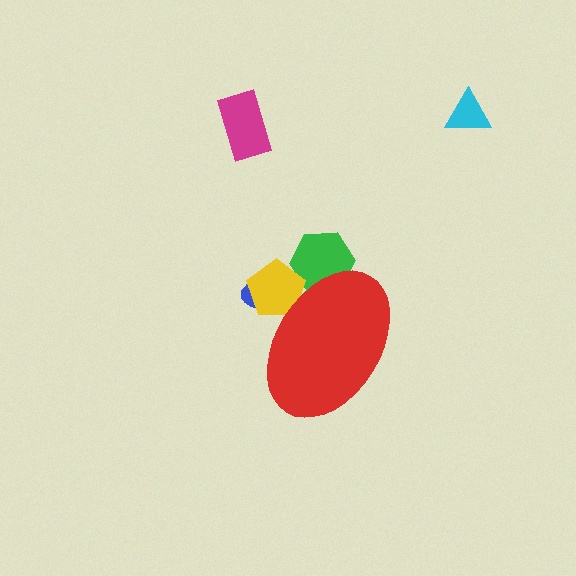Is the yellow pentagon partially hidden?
Yes, the yellow pentagon is partially hidden behind the red ellipse.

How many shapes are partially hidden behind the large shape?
3 shapes are partially hidden.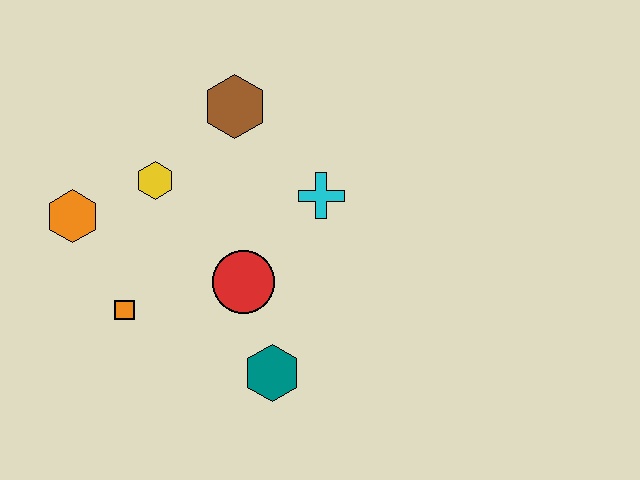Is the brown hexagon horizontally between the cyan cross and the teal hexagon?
No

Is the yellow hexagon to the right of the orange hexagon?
Yes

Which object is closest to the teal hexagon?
The red circle is closest to the teal hexagon.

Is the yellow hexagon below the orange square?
No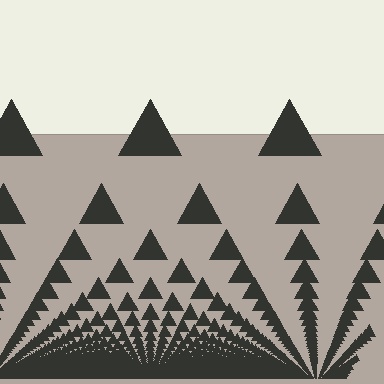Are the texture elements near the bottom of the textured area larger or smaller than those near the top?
Smaller. The gradient is inverted — elements near the bottom are smaller and denser.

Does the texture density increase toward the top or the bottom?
Density increases toward the bottom.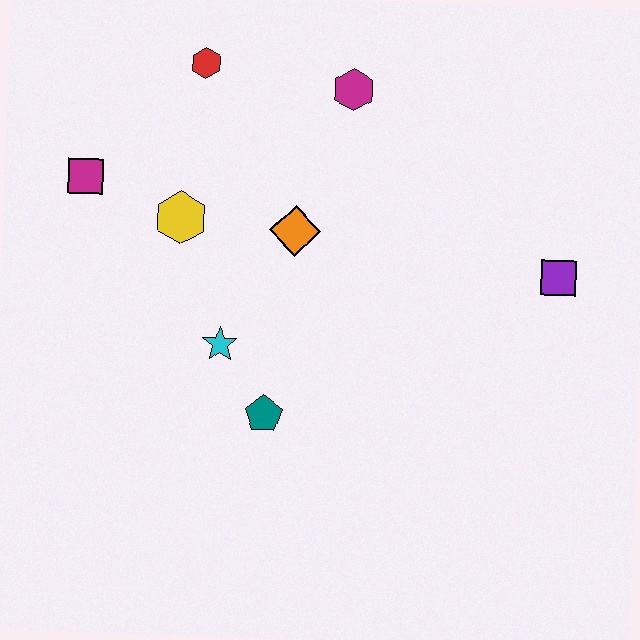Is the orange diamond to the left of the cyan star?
No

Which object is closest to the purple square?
The orange diamond is closest to the purple square.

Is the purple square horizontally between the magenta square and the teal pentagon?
No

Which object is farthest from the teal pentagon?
The red hexagon is farthest from the teal pentagon.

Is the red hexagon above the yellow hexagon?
Yes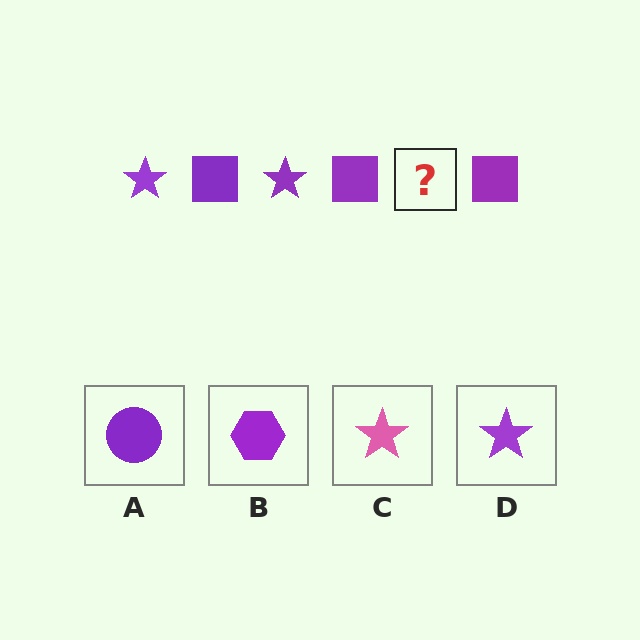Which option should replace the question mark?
Option D.